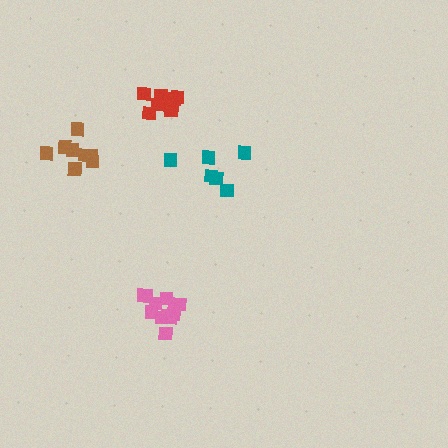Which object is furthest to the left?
The brown cluster is leftmost.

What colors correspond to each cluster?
The clusters are colored: red, pink, brown, teal.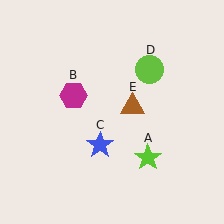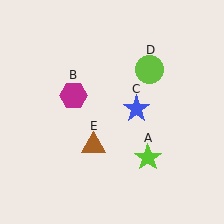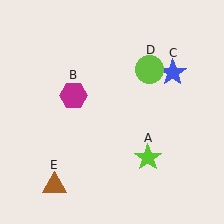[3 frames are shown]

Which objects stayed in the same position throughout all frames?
Lime star (object A) and magenta hexagon (object B) and lime circle (object D) remained stationary.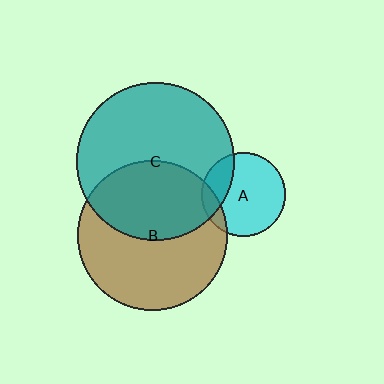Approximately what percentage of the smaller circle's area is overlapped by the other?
Approximately 10%.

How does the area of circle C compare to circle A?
Approximately 3.6 times.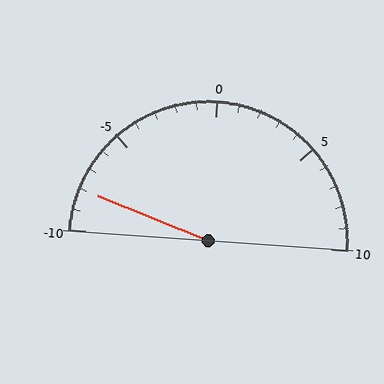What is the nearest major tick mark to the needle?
The nearest major tick mark is -10.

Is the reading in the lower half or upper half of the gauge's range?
The reading is in the lower half of the range (-10 to 10).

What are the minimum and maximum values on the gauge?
The gauge ranges from -10 to 10.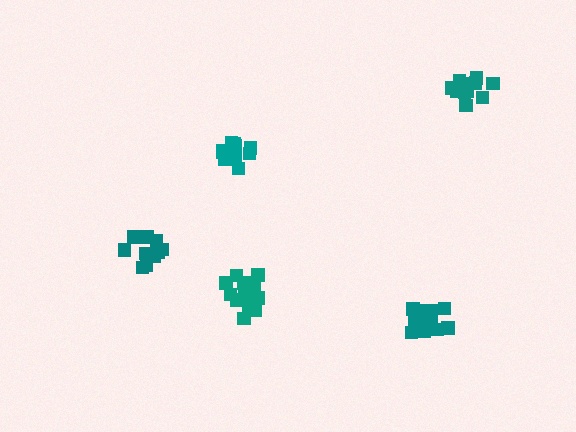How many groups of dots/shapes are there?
There are 5 groups.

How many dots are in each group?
Group 1: 11 dots, Group 2: 14 dots, Group 3: 10 dots, Group 4: 14 dots, Group 5: 15 dots (64 total).